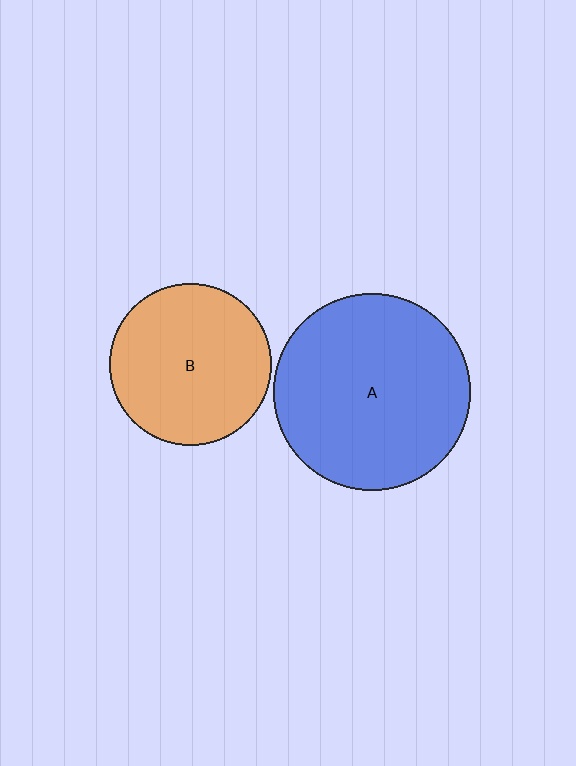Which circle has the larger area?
Circle A (blue).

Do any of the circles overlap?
No, none of the circles overlap.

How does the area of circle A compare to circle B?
Approximately 1.5 times.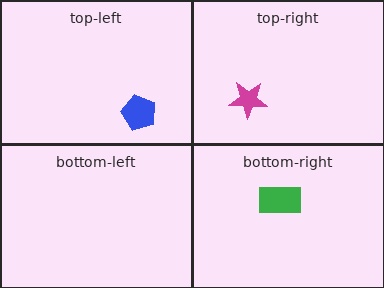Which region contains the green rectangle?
The bottom-right region.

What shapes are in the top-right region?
The magenta star.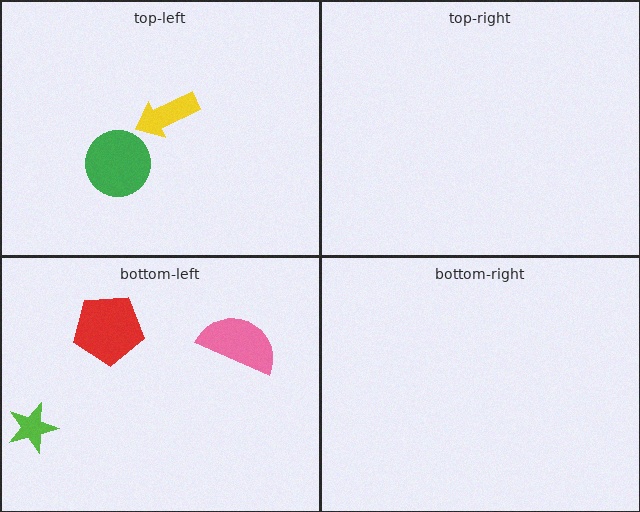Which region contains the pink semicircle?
The bottom-left region.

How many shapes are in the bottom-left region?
3.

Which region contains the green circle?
The top-left region.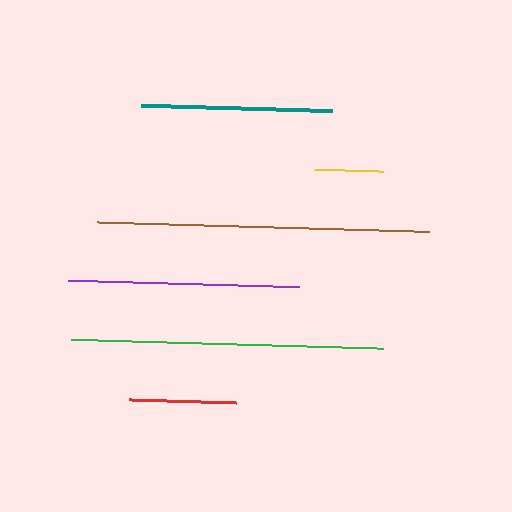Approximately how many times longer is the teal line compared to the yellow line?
The teal line is approximately 2.8 times the length of the yellow line.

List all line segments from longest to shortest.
From longest to shortest: brown, green, purple, teal, red, yellow.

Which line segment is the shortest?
The yellow line is the shortest at approximately 69 pixels.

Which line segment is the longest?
The brown line is the longest at approximately 332 pixels.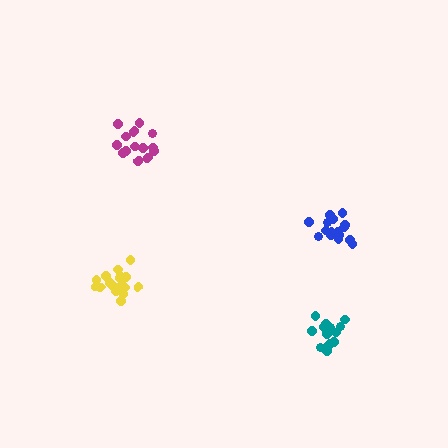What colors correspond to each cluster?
The clusters are colored: magenta, blue, teal, yellow.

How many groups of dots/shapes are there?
There are 4 groups.